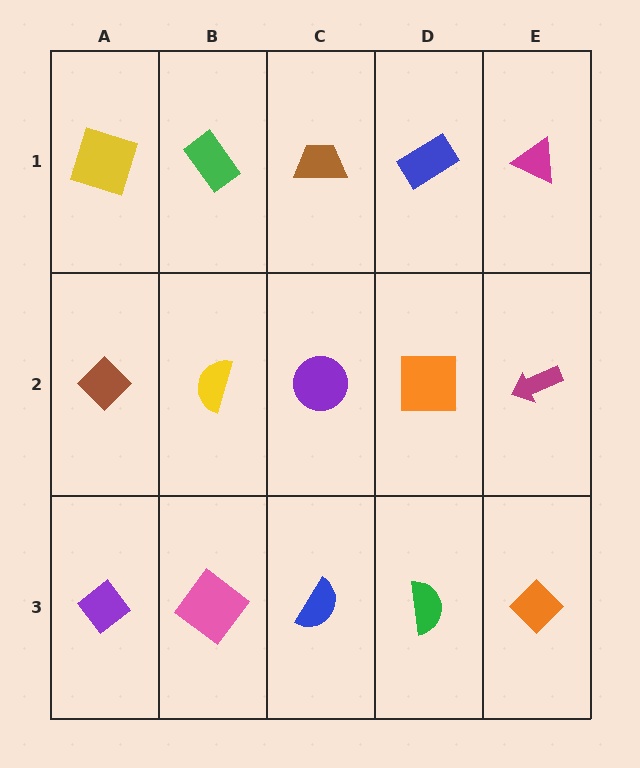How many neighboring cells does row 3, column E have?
2.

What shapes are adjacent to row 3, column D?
An orange square (row 2, column D), a blue semicircle (row 3, column C), an orange diamond (row 3, column E).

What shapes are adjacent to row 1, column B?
A yellow semicircle (row 2, column B), a yellow square (row 1, column A), a brown trapezoid (row 1, column C).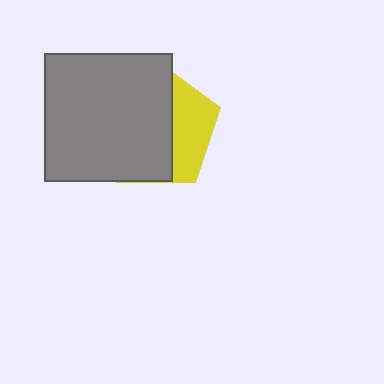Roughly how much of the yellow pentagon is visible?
A small part of it is visible (roughly 33%).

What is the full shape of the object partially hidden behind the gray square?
The partially hidden object is a yellow pentagon.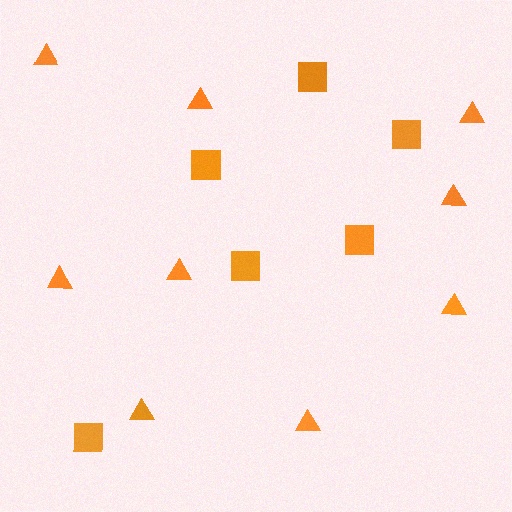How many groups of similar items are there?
There are 2 groups: one group of squares (6) and one group of triangles (9).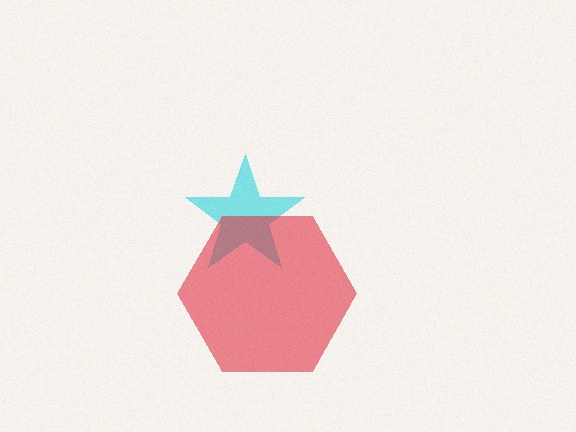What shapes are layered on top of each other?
The layered shapes are: a cyan star, a red hexagon.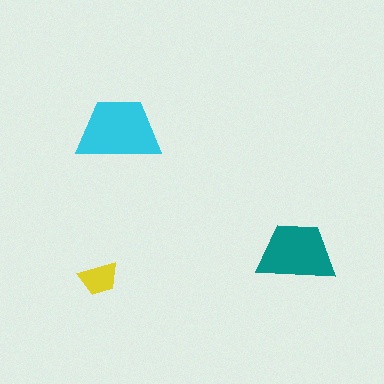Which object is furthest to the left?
The yellow trapezoid is leftmost.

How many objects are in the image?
There are 3 objects in the image.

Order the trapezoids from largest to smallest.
the cyan one, the teal one, the yellow one.